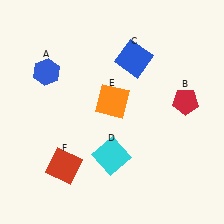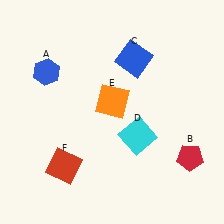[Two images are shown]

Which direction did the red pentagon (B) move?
The red pentagon (B) moved down.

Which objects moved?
The objects that moved are: the red pentagon (B), the cyan square (D).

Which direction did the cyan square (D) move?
The cyan square (D) moved right.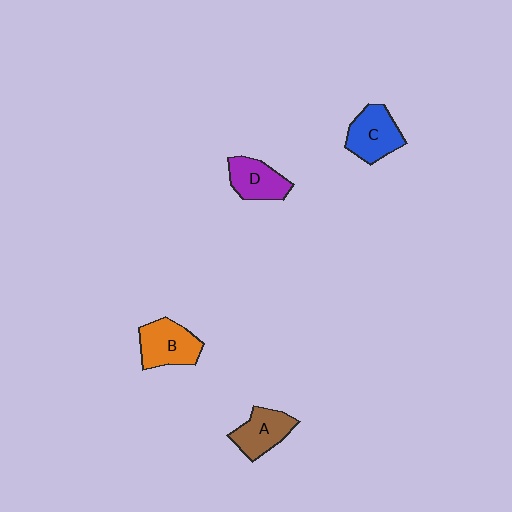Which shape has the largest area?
Shape B (orange).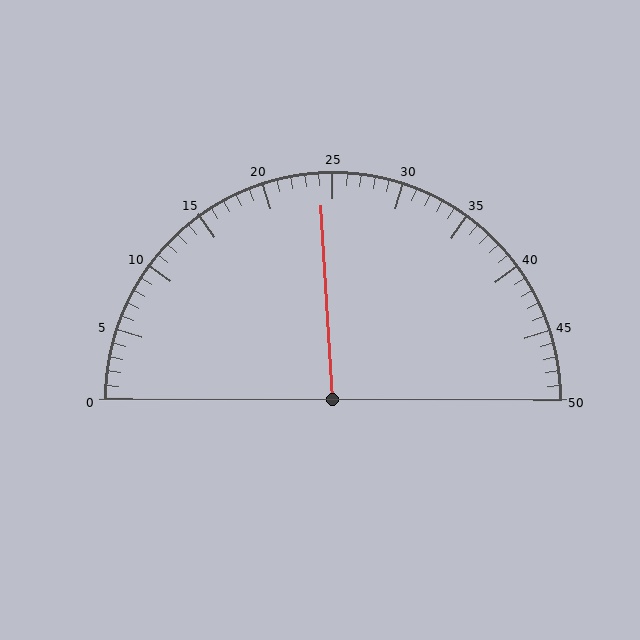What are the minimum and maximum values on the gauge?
The gauge ranges from 0 to 50.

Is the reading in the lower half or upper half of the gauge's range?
The reading is in the lower half of the range (0 to 50).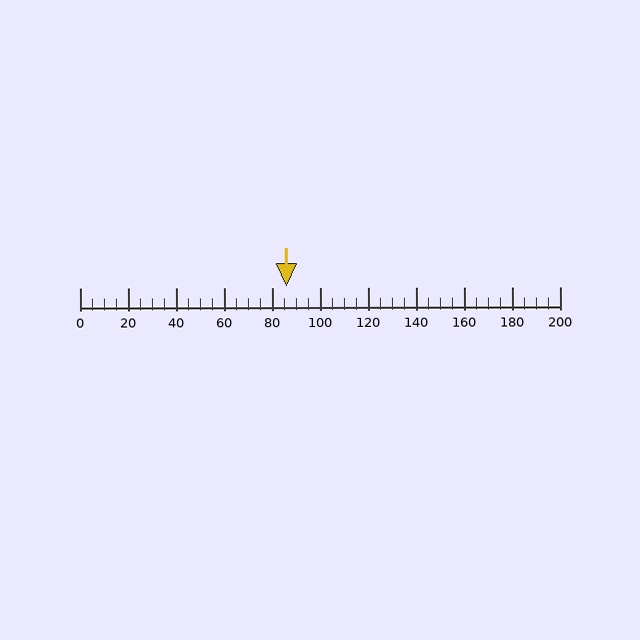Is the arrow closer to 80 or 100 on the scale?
The arrow is closer to 80.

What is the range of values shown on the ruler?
The ruler shows values from 0 to 200.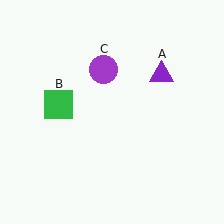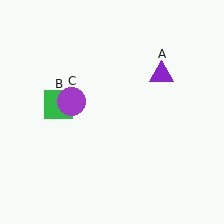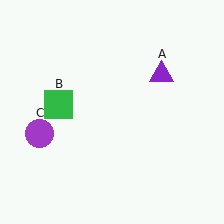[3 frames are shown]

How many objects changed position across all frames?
1 object changed position: purple circle (object C).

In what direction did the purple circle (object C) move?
The purple circle (object C) moved down and to the left.